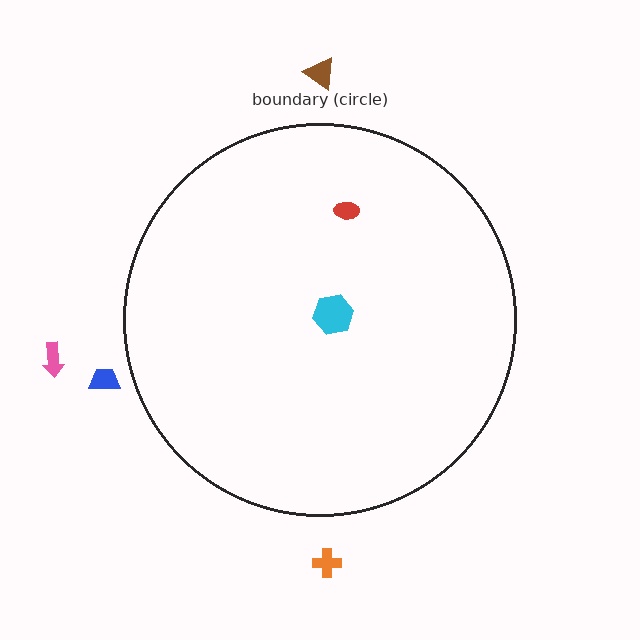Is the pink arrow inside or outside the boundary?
Outside.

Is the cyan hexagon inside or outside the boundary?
Inside.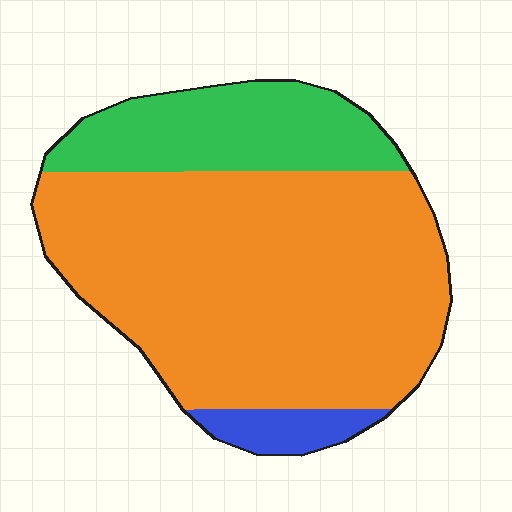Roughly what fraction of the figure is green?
Green covers about 20% of the figure.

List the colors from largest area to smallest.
From largest to smallest: orange, green, blue.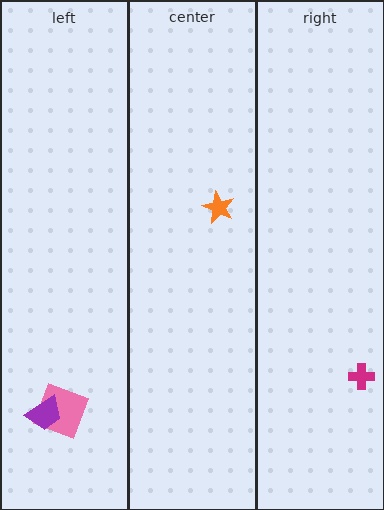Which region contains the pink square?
The left region.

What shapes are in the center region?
The orange star.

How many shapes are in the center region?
1.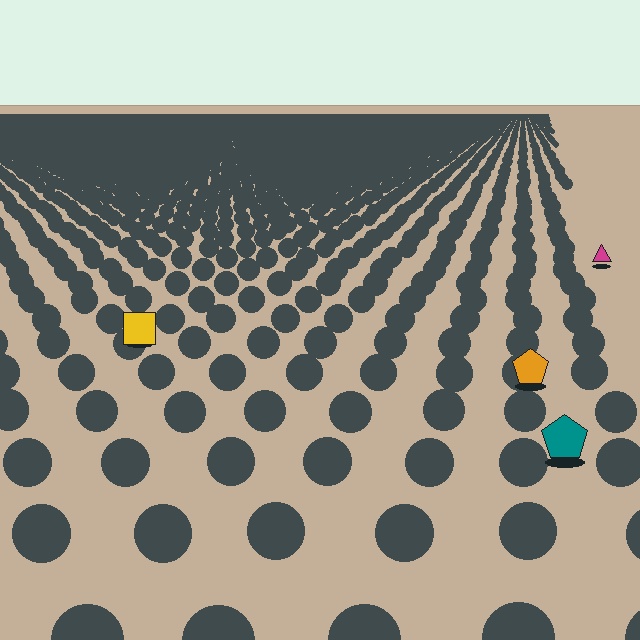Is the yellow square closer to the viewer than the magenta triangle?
Yes. The yellow square is closer — you can tell from the texture gradient: the ground texture is coarser near it.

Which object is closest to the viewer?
The teal pentagon is closest. The texture marks near it are larger and more spread out.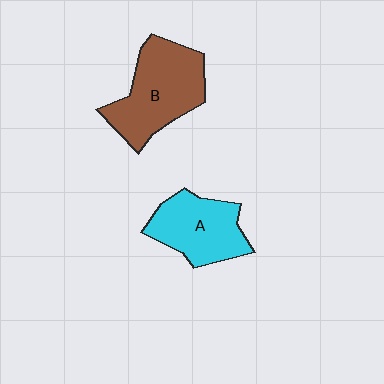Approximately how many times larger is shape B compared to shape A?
Approximately 1.3 times.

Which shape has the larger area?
Shape B (brown).